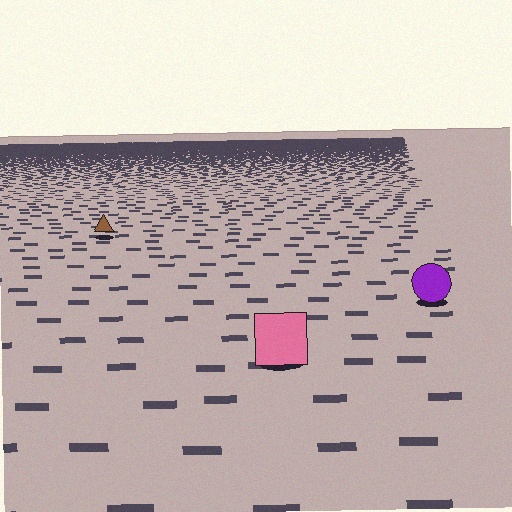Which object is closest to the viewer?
The pink square is closest. The texture marks near it are larger and more spread out.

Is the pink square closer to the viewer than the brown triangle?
Yes. The pink square is closer — you can tell from the texture gradient: the ground texture is coarser near it.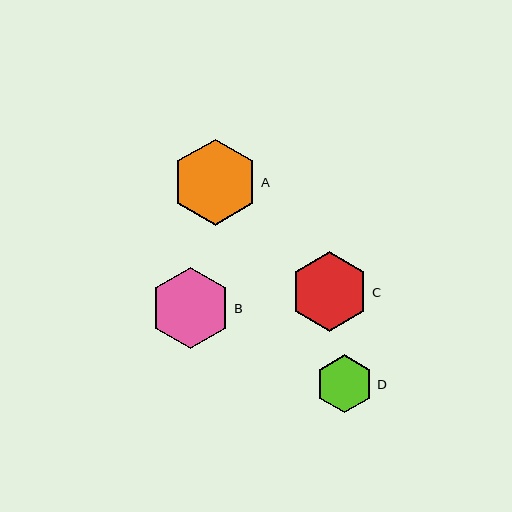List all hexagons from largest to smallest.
From largest to smallest: A, B, C, D.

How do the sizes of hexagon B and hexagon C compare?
Hexagon B and hexagon C are approximately the same size.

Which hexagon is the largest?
Hexagon A is the largest with a size of approximately 86 pixels.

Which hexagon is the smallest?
Hexagon D is the smallest with a size of approximately 58 pixels.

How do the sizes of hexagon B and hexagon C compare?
Hexagon B and hexagon C are approximately the same size.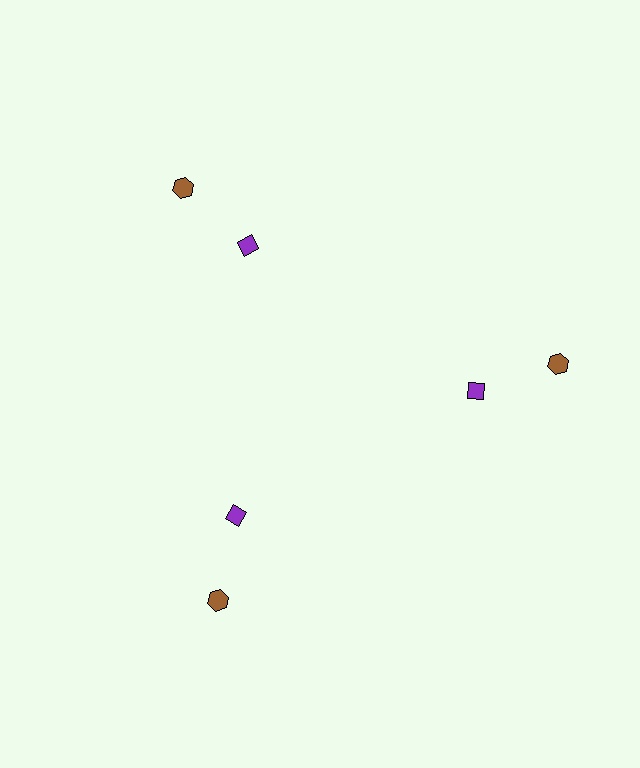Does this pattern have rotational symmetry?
Yes, this pattern has 3-fold rotational symmetry. It looks the same after rotating 120 degrees around the center.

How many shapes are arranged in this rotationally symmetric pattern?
There are 6 shapes, arranged in 3 groups of 2.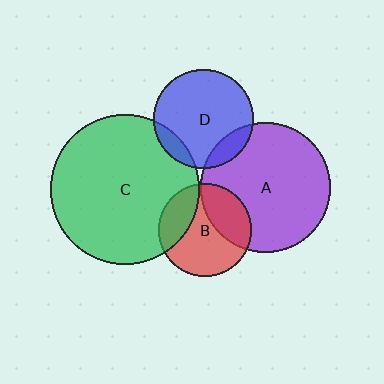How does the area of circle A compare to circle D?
Approximately 1.7 times.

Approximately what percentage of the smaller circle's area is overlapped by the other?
Approximately 25%.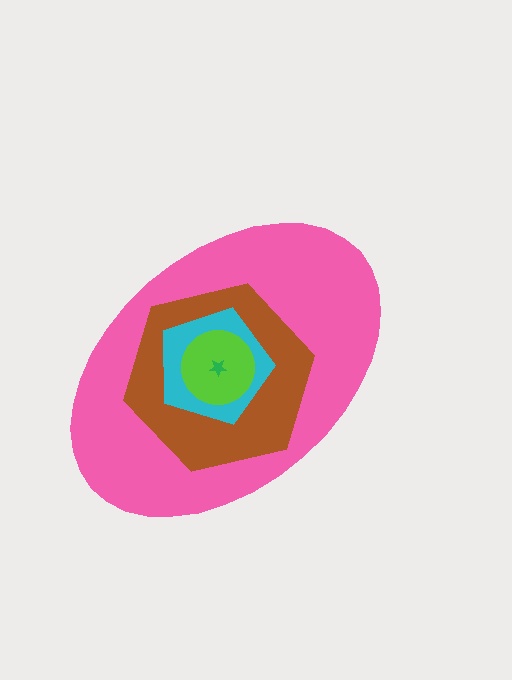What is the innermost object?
The green star.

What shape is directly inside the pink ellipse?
The brown hexagon.